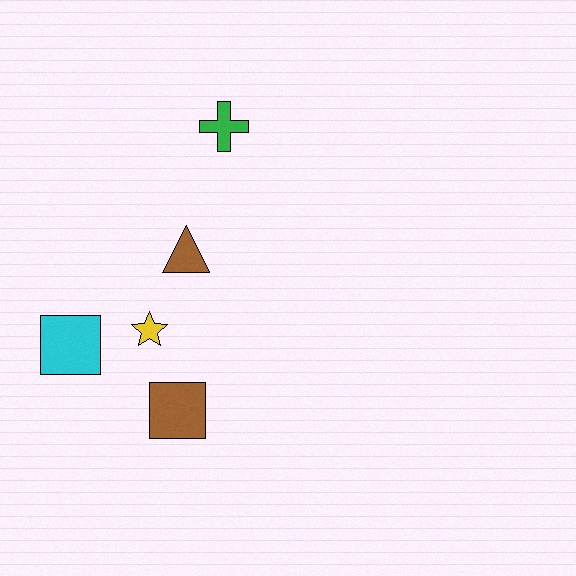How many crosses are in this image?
There is 1 cross.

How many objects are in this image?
There are 5 objects.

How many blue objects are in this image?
There are no blue objects.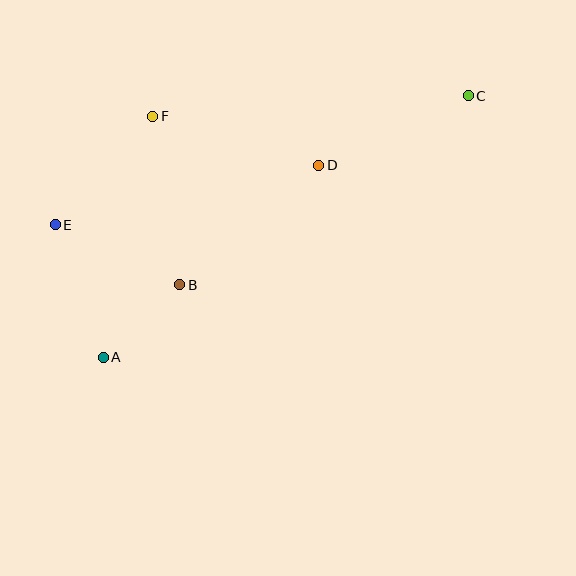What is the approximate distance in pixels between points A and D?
The distance between A and D is approximately 288 pixels.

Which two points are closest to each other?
Points A and B are closest to each other.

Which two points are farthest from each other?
Points A and C are farthest from each other.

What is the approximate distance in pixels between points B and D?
The distance between B and D is approximately 183 pixels.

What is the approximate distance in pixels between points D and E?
The distance between D and E is approximately 270 pixels.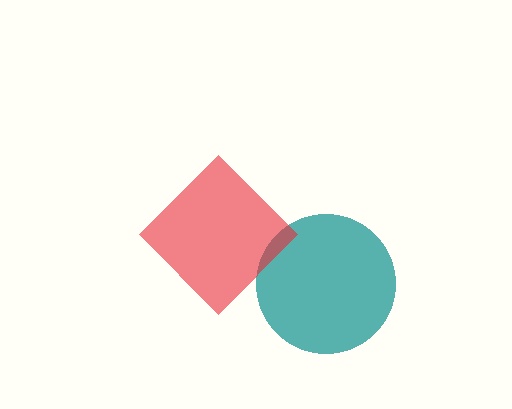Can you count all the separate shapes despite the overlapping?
Yes, there are 2 separate shapes.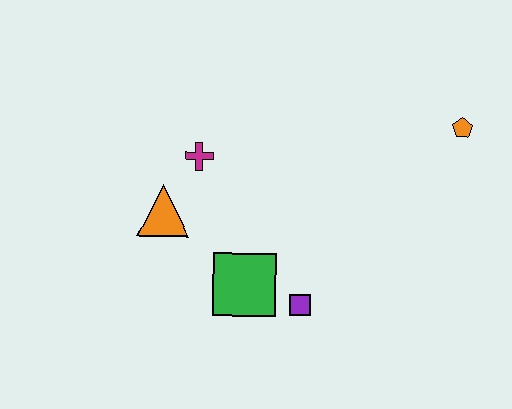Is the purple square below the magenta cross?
Yes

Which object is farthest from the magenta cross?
The orange pentagon is farthest from the magenta cross.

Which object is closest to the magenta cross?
The orange triangle is closest to the magenta cross.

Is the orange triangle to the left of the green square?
Yes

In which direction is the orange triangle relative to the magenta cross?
The orange triangle is below the magenta cross.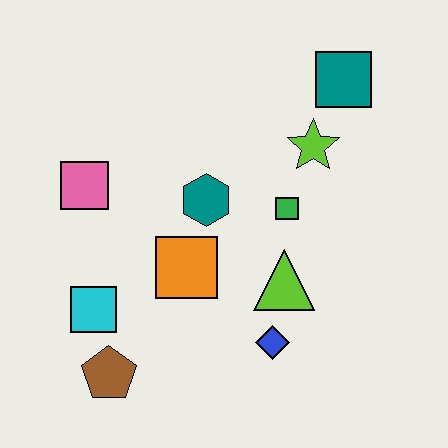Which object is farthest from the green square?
The brown pentagon is farthest from the green square.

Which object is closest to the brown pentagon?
The cyan square is closest to the brown pentagon.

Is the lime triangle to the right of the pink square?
Yes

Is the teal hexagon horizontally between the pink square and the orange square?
No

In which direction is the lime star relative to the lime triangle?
The lime star is above the lime triangle.